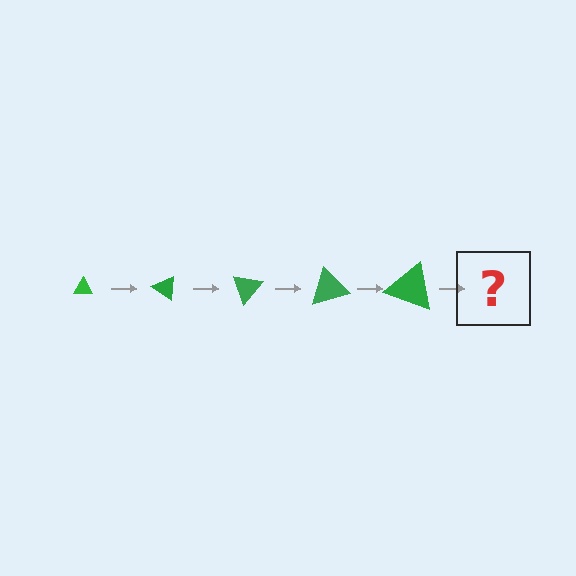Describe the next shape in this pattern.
It should be a triangle, larger than the previous one and rotated 175 degrees from the start.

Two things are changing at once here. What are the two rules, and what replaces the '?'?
The two rules are that the triangle grows larger each step and it rotates 35 degrees each step. The '?' should be a triangle, larger than the previous one and rotated 175 degrees from the start.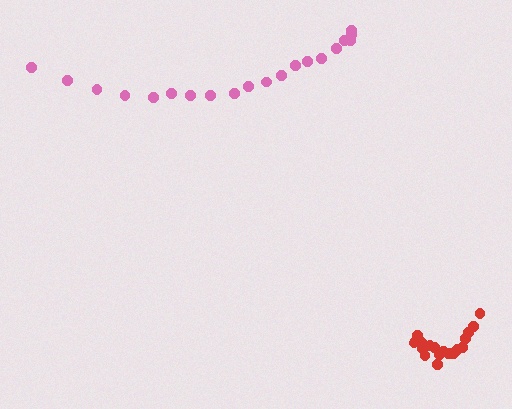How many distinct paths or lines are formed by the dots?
There are 2 distinct paths.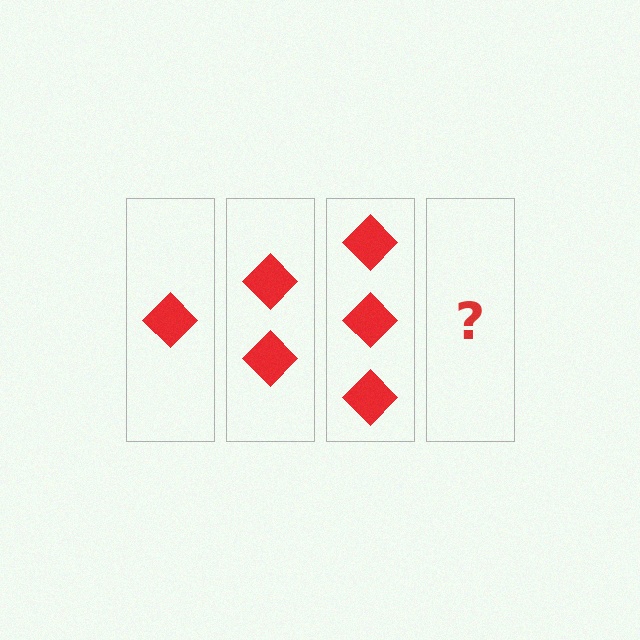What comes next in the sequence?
The next element should be 4 diamonds.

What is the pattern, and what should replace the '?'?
The pattern is that each step adds one more diamond. The '?' should be 4 diamonds.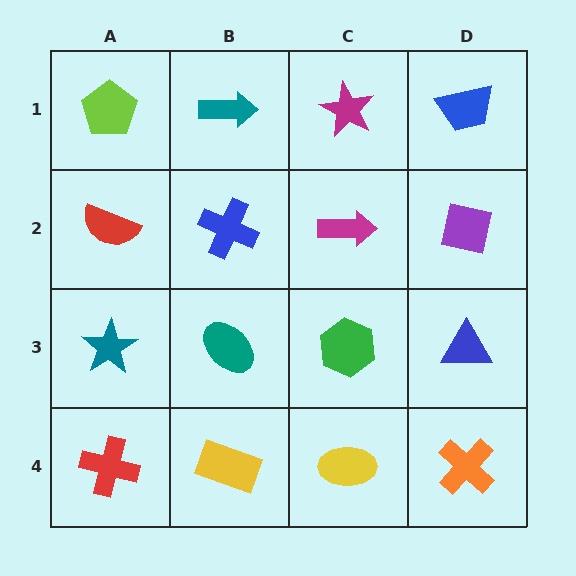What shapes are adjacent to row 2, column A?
A lime pentagon (row 1, column A), a teal star (row 3, column A), a blue cross (row 2, column B).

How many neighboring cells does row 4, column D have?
2.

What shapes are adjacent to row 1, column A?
A red semicircle (row 2, column A), a teal arrow (row 1, column B).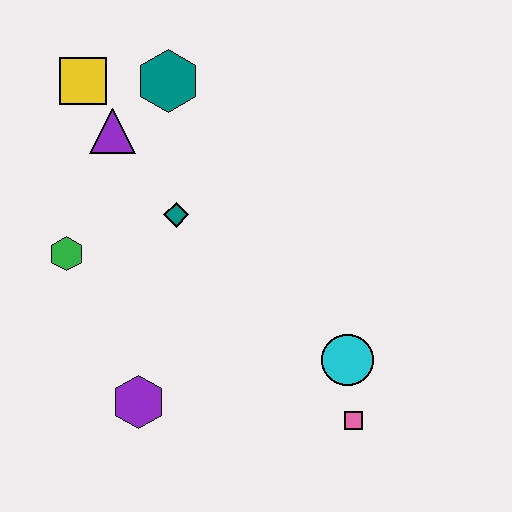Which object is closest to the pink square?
The cyan circle is closest to the pink square.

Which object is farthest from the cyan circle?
The yellow square is farthest from the cyan circle.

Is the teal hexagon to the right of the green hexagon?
Yes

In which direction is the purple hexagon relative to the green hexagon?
The purple hexagon is below the green hexagon.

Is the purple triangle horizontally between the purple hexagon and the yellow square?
Yes